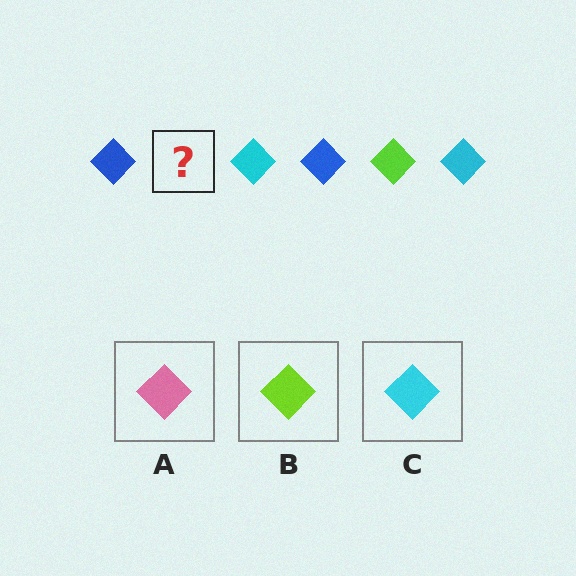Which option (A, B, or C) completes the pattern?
B.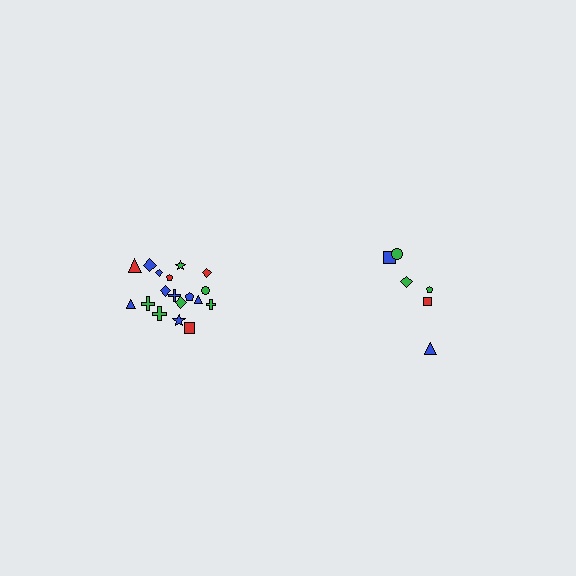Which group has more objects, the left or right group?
The left group.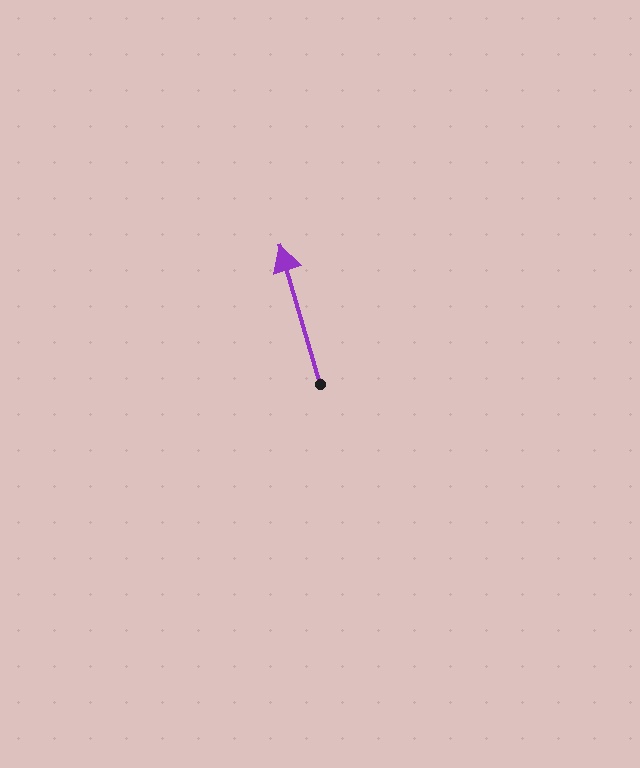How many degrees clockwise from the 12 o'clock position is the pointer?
Approximately 344 degrees.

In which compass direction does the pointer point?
North.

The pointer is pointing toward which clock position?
Roughly 11 o'clock.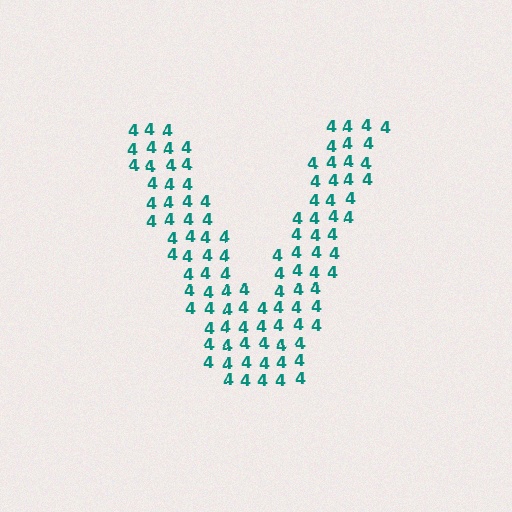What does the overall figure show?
The overall figure shows the letter V.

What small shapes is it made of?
It is made of small digit 4's.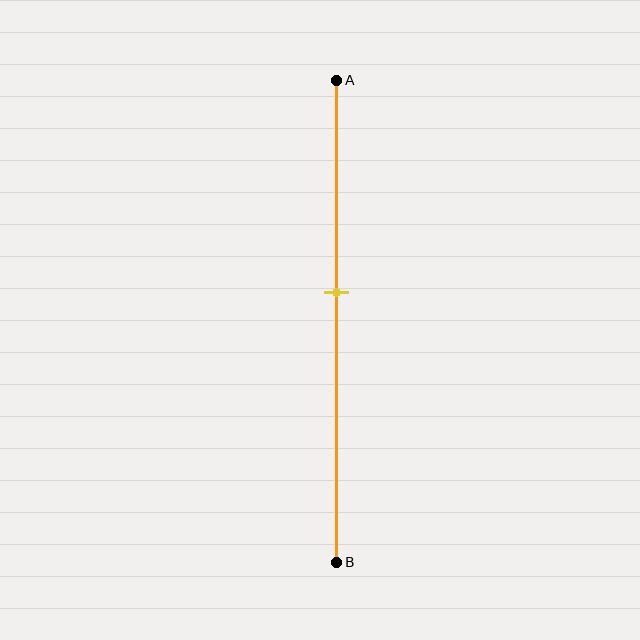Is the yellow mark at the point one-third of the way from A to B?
No, the mark is at about 45% from A, not at the 33% one-third point.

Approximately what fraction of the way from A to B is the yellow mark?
The yellow mark is approximately 45% of the way from A to B.